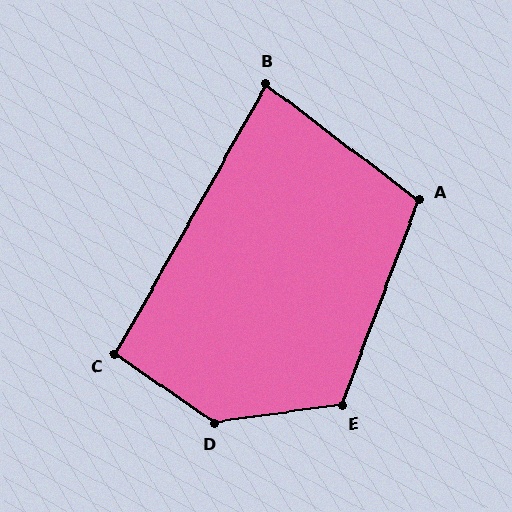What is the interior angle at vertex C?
Approximately 95 degrees (obtuse).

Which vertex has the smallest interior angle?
B, at approximately 82 degrees.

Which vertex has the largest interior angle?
D, at approximately 137 degrees.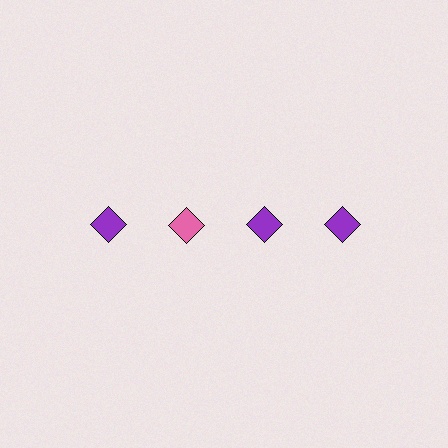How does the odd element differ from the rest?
It has a different color: pink instead of purple.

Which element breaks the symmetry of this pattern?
The pink diamond in the top row, second from left column breaks the symmetry. All other shapes are purple diamonds.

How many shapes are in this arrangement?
There are 4 shapes arranged in a grid pattern.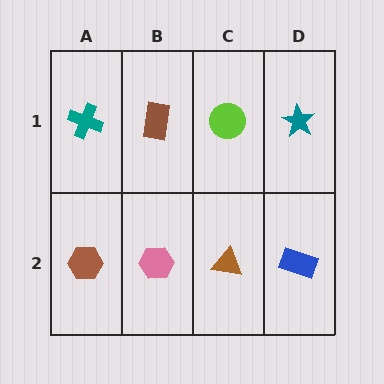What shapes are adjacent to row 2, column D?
A teal star (row 1, column D), a brown triangle (row 2, column C).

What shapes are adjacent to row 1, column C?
A brown triangle (row 2, column C), a brown rectangle (row 1, column B), a teal star (row 1, column D).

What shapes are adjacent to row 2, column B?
A brown rectangle (row 1, column B), a brown hexagon (row 2, column A), a brown triangle (row 2, column C).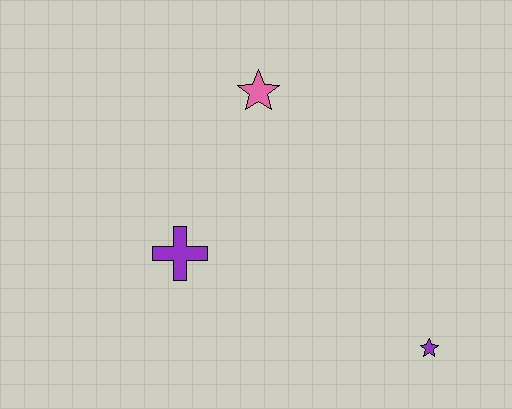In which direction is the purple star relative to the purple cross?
The purple star is to the right of the purple cross.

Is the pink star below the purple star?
No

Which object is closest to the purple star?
The purple cross is closest to the purple star.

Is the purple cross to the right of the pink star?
No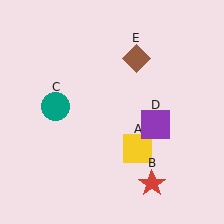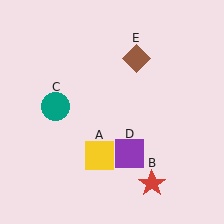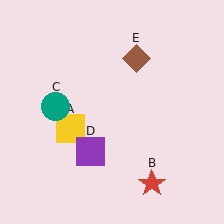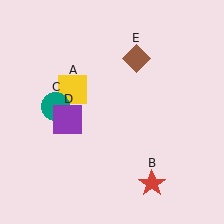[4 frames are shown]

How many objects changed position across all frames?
2 objects changed position: yellow square (object A), purple square (object D).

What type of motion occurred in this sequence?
The yellow square (object A), purple square (object D) rotated clockwise around the center of the scene.